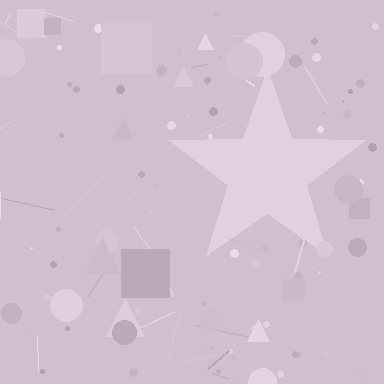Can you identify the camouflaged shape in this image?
The camouflaged shape is a star.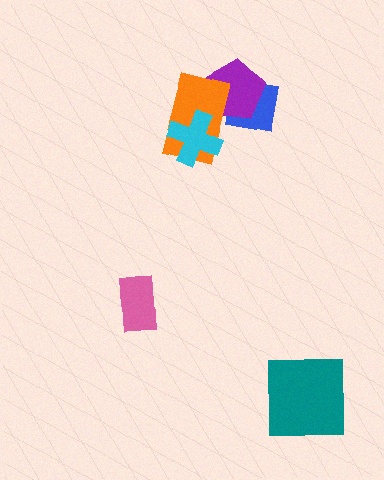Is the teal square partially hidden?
No, no other shape covers it.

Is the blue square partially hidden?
Yes, it is partially covered by another shape.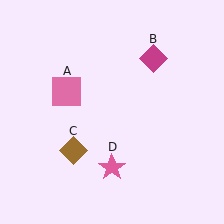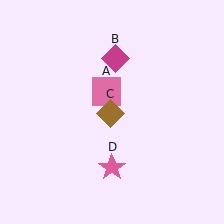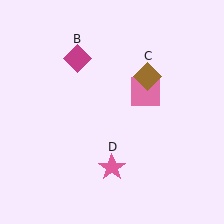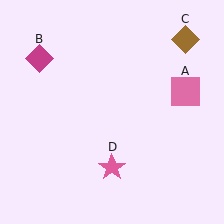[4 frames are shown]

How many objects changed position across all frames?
3 objects changed position: pink square (object A), magenta diamond (object B), brown diamond (object C).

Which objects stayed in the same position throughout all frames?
Pink star (object D) remained stationary.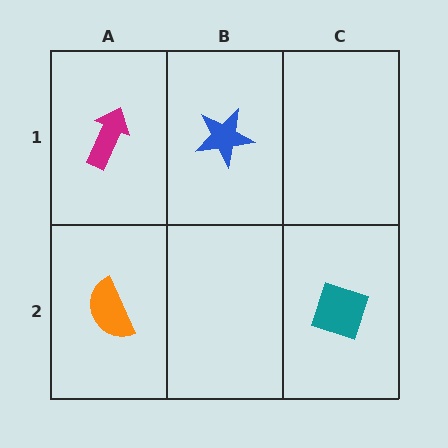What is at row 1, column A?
A magenta arrow.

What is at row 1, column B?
A blue star.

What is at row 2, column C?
A teal diamond.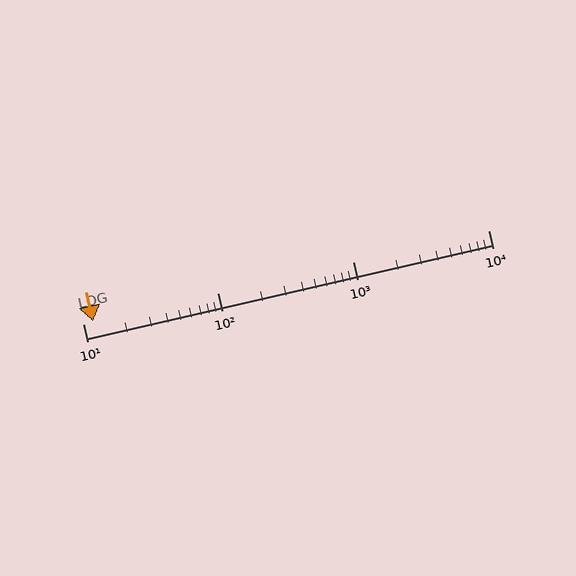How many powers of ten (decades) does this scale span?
The scale spans 3 decades, from 10 to 10000.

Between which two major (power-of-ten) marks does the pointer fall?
The pointer is between 10 and 100.